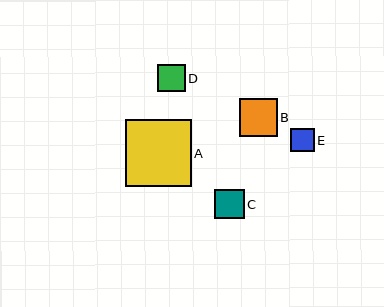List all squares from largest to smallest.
From largest to smallest: A, B, C, D, E.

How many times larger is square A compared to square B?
Square A is approximately 1.7 times the size of square B.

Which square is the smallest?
Square E is the smallest with a size of approximately 24 pixels.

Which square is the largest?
Square A is the largest with a size of approximately 66 pixels.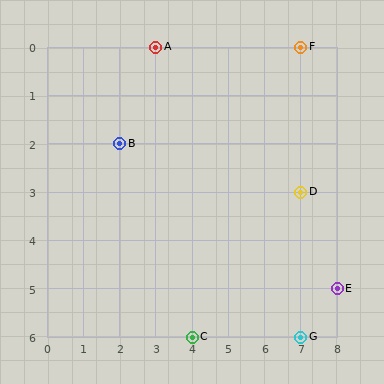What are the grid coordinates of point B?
Point B is at grid coordinates (2, 2).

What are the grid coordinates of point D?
Point D is at grid coordinates (7, 3).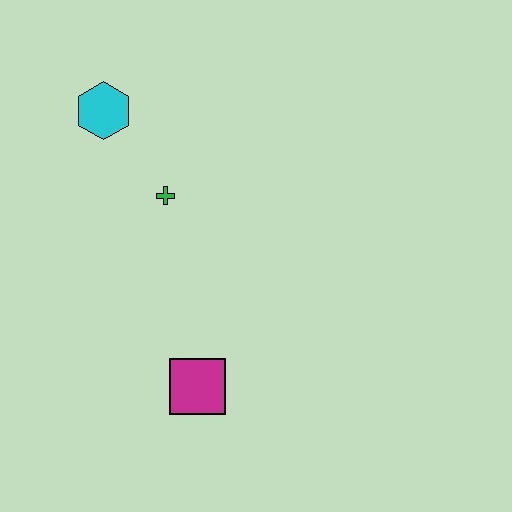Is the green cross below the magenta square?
No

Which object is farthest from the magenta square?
The cyan hexagon is farthest from the magenta square.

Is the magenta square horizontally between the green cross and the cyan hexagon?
No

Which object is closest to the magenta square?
The green cross is closest to the magenta square.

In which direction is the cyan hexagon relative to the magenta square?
The cyan hexagon is above the magenta square.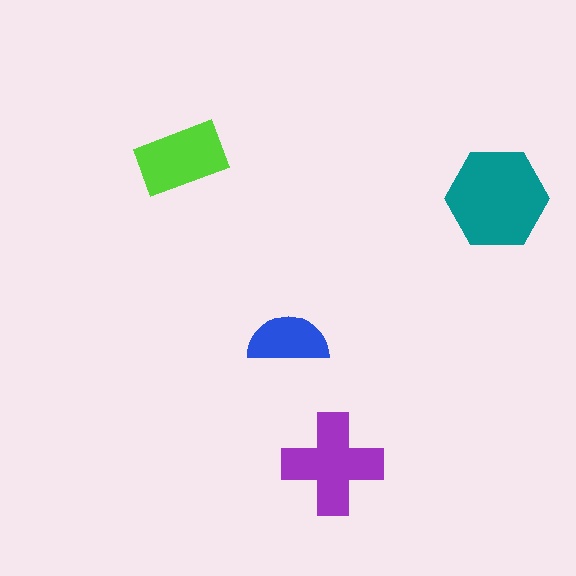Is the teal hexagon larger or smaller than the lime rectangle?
Larger.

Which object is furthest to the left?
The lime rectangle is leftmost.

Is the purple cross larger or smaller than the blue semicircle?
Larger.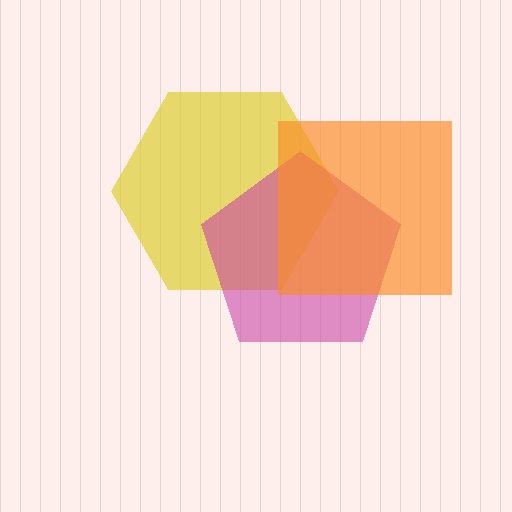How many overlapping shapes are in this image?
There are 3 overlapping shapes in the image.